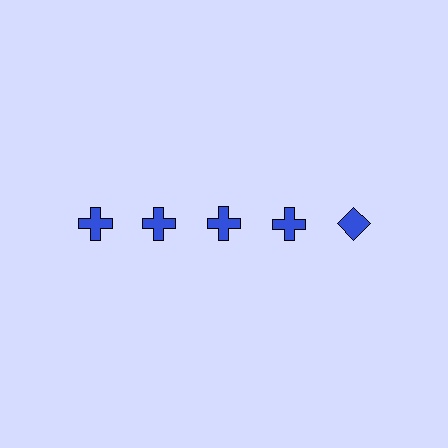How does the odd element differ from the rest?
It has a different shape: diamond instead of cross.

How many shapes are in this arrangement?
There are 5 shapes arranged in a grid pattern.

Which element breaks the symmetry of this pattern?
The blue diamond in the top row, rightmost column breaks the symmetry. All other shapes are blue crosses.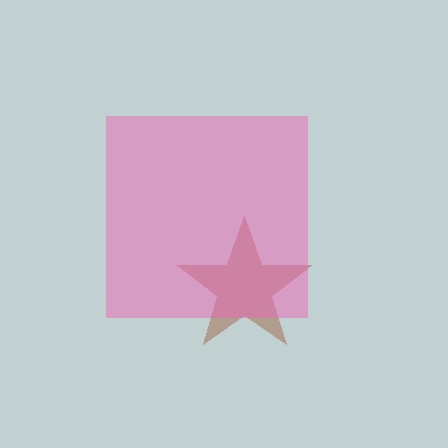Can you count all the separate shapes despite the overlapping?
Yes, there are 2 separate shapes.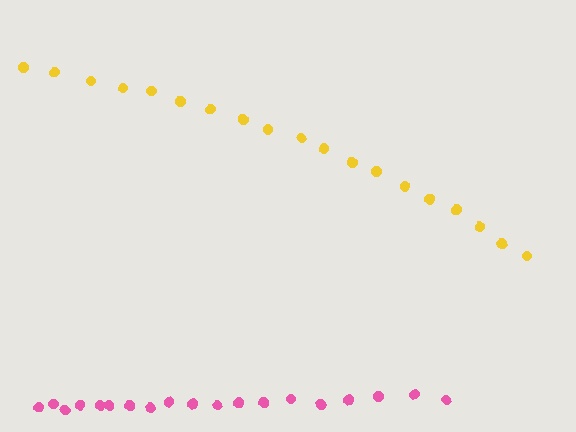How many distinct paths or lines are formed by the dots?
There are 2 distinct paths.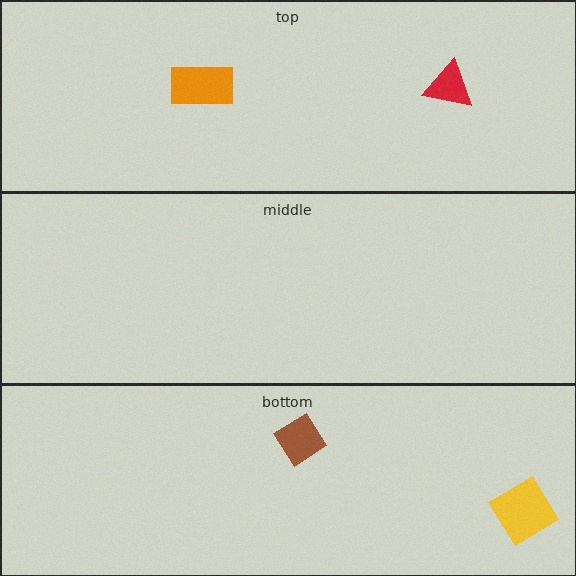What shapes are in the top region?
The red triangle, the orange rectangle.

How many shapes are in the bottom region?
2.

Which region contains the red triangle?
The top region.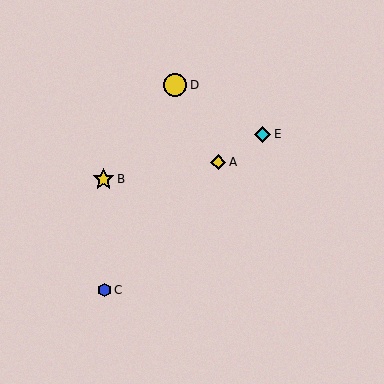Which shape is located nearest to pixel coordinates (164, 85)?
The yellow circle (labeled D) at (175, 85) is nearest to that location.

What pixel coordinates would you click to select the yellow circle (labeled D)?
Click at (175, 85) to select the yellow circle D.